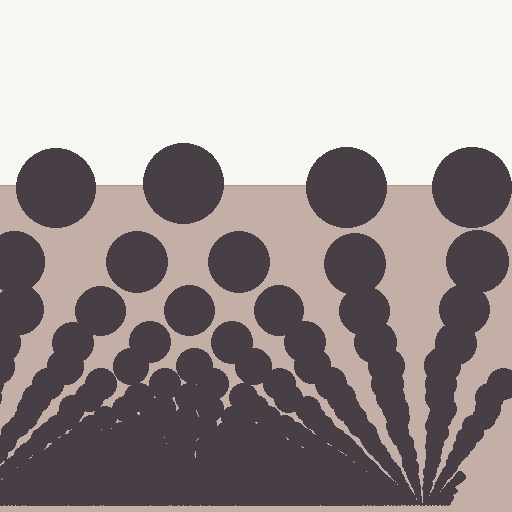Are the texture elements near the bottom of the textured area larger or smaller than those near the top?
Smaller. The gradient is inverted — elements near the bottom are smaller and denser.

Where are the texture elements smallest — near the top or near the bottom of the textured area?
Near the bottom.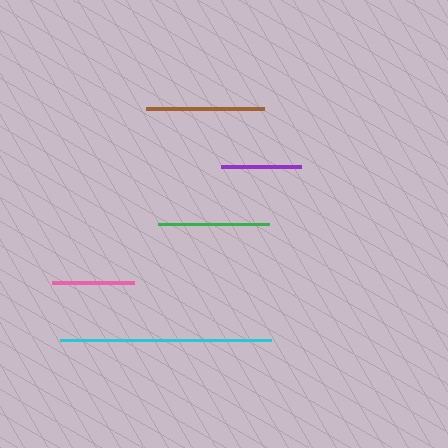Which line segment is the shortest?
The purple line is the shortest at approximately 80 pixels.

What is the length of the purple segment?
The purple segment is approximately 80 pixels long.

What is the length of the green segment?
The green segment is approximately 111 pixels long.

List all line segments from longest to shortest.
From longest to shortest: cyan, brown, green, pink, purple.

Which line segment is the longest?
The cyan line is the longest at approximately 210 pixels.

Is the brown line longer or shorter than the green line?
The brown line is longer than the green line.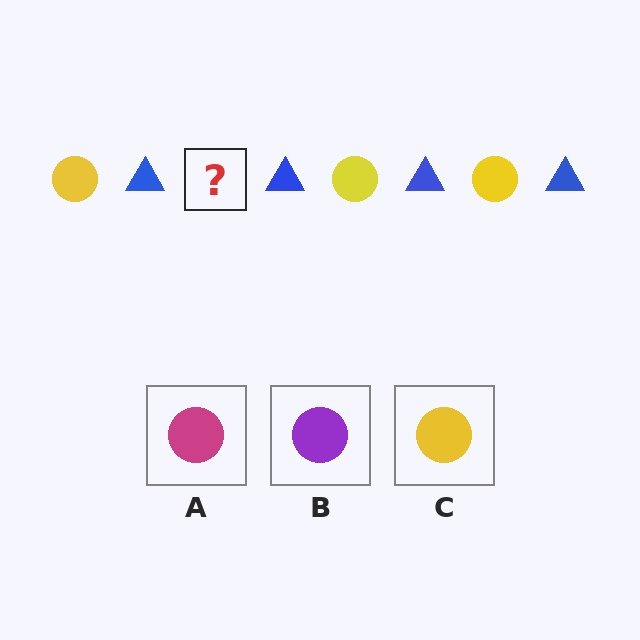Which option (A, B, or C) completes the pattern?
C.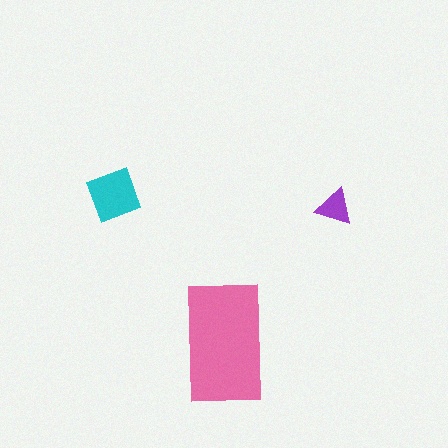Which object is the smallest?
The purple triangle.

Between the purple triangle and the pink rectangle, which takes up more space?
The pink rectangle.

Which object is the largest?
The pink rectangle.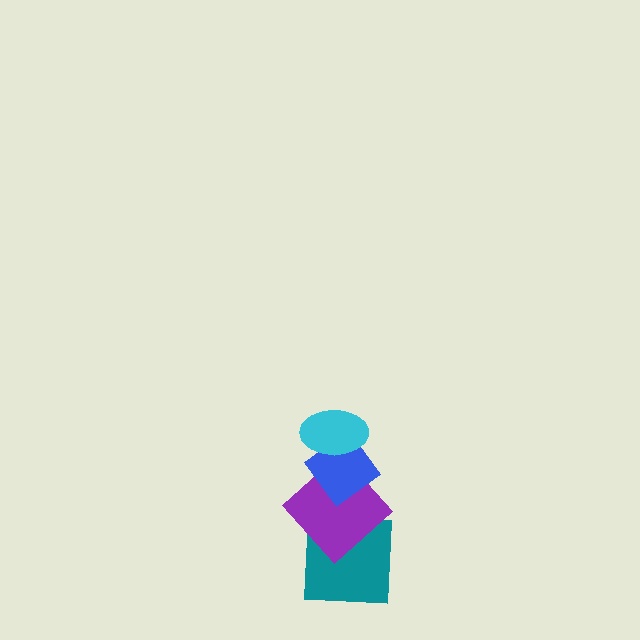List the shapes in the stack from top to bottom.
From top to bottom: the cyan ellipse, the blue diamond, the purple diamond, the teal square.